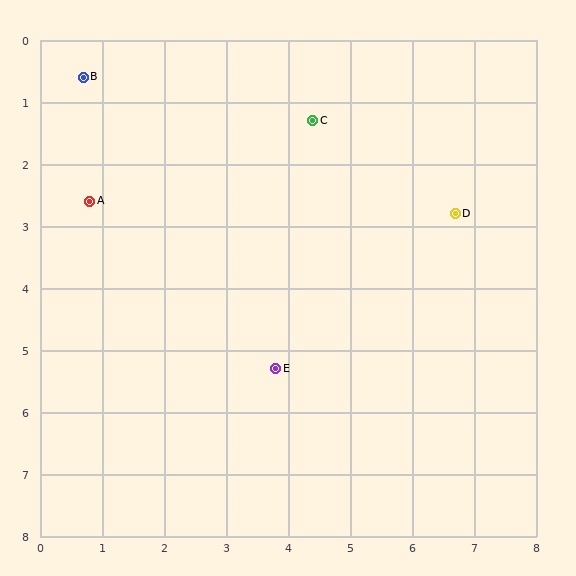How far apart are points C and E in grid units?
Points C and E are about 4.0 grid units apart.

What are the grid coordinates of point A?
Point A is at approximately (0.8, 2.6).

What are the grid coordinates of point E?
Point E is at approximately (3.8, 5.3).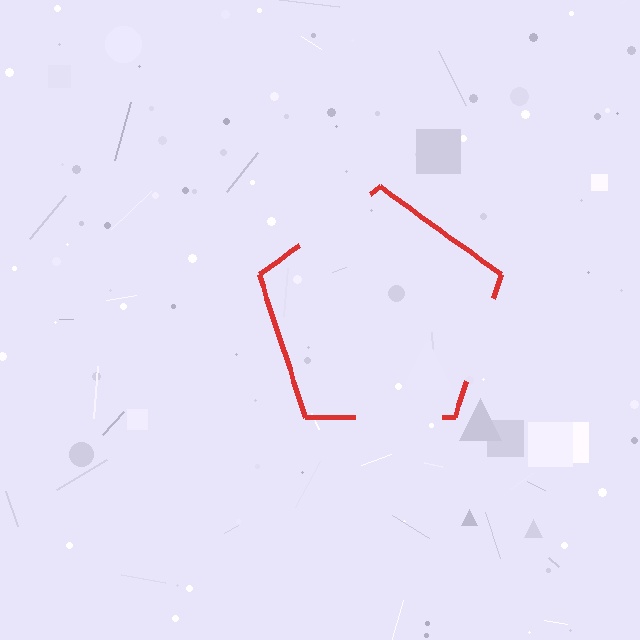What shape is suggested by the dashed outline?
The dashed outline suggests a pentagon.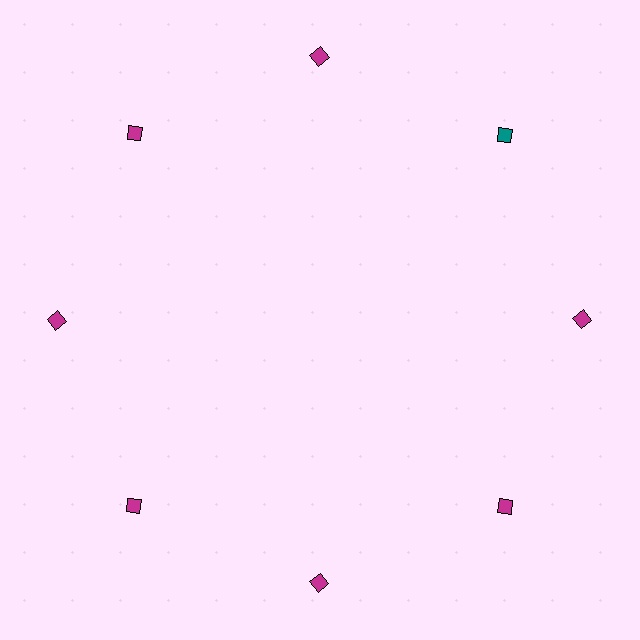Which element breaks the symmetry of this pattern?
The teal diamond at roughly the 2 o'clock position breaks the symmetry. All other shapes are magenta diamonds.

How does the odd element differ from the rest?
It has a different color: teal instead of magenta.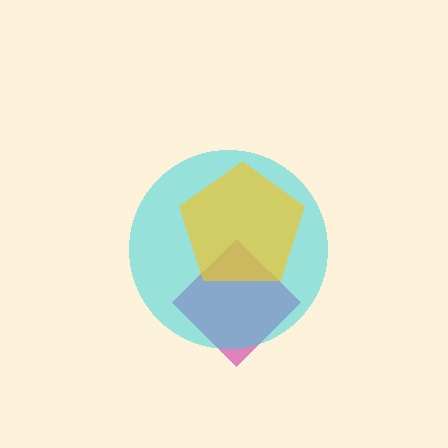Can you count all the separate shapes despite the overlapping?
Yes, there are 3 separate shapes.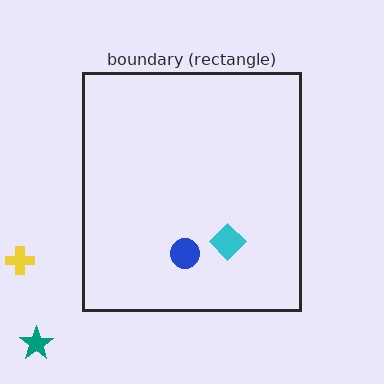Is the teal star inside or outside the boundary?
Outside.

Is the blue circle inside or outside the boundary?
Inside.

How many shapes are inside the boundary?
2 inside, 2 outside.